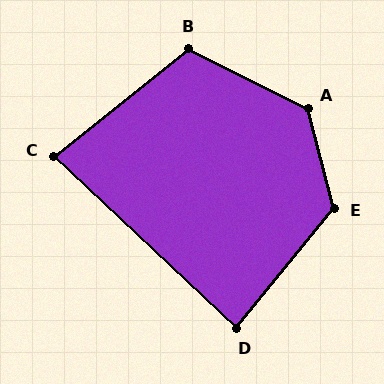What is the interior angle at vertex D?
Approximately 86 degrees (approximately right).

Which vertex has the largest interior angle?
A, at approximately 131 degrees.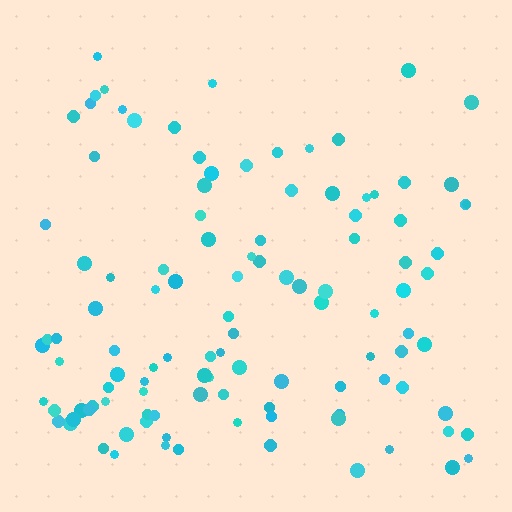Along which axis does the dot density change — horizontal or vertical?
Vertical.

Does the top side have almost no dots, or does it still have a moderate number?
Still a moderate number, just noticeably fewer than the bottom.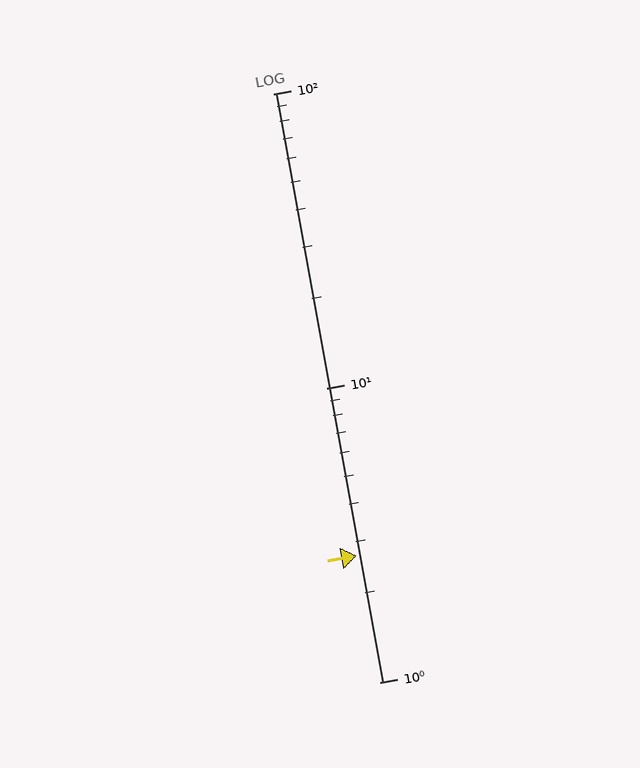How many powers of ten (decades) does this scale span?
The scale spans 2 decades, from 1 to 100.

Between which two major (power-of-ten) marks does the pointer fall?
The pointer is between 1 and 10.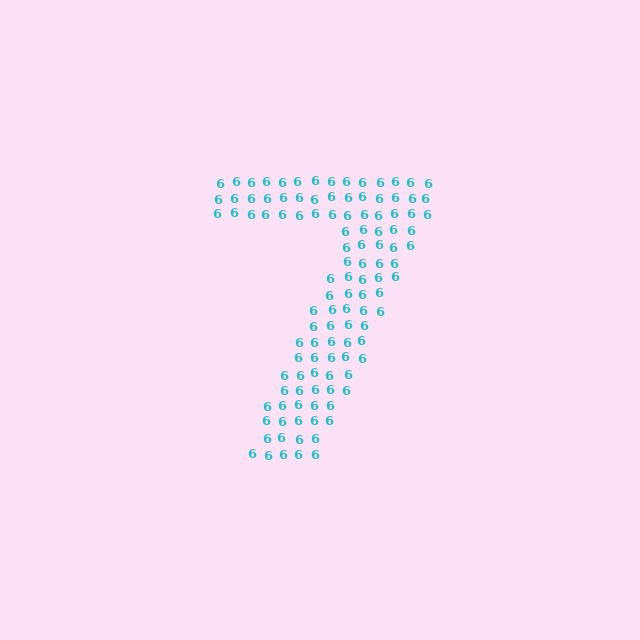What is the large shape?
The large shape is the digit 7.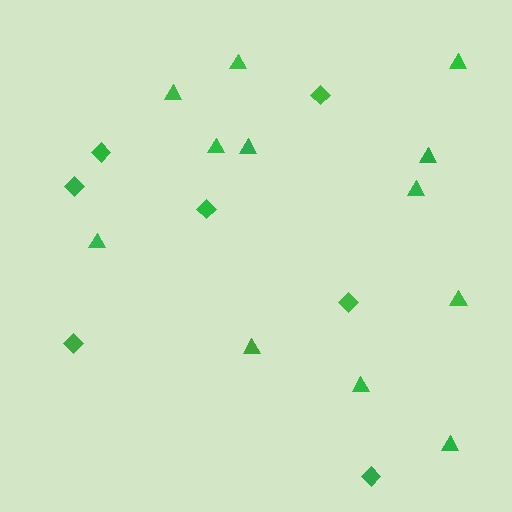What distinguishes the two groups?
There are 2 groups: one group of triangles (12) and one group of diamonds (7).